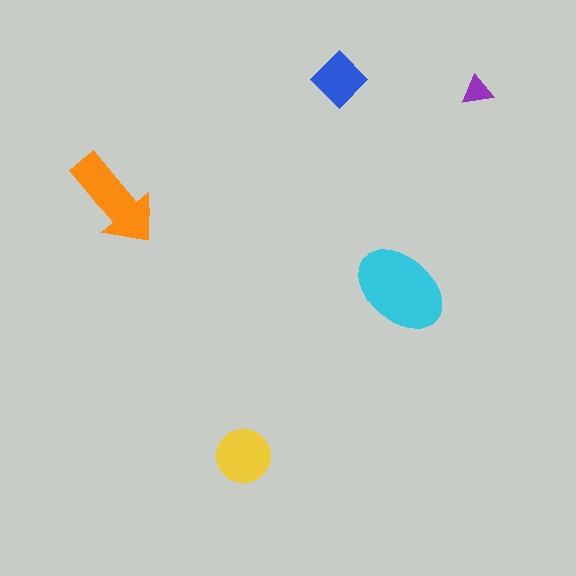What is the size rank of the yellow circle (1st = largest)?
3rd.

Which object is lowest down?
The yellow circle is bottommost.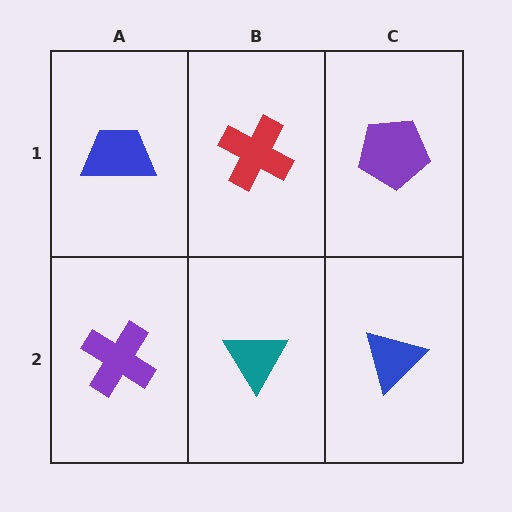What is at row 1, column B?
A red cross.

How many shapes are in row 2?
3 shapes.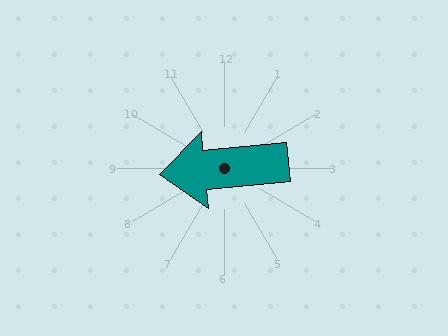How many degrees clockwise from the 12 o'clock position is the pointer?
Approximately 265 degrees.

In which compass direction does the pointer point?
West.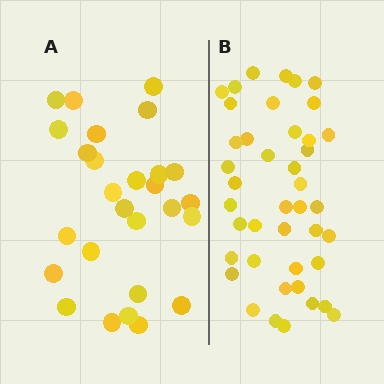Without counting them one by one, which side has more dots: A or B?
Region B (the right region) has more dots.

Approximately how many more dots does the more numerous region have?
Region B has approximately 15 more dots than region A.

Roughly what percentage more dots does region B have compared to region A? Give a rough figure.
About 55% more.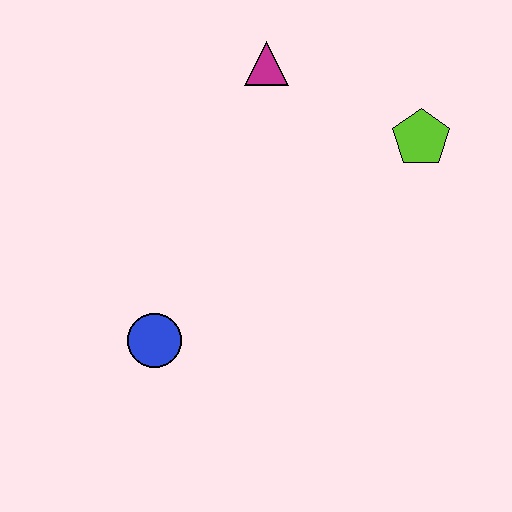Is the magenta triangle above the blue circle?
Yes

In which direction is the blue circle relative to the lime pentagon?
The blue circle is to the left of the lime pentagon.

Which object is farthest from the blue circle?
The lime pentagon is farthest from the blue circle.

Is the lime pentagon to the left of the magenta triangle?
No